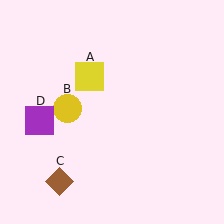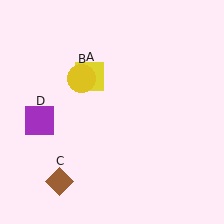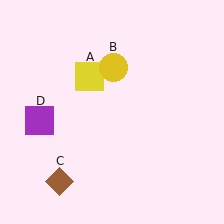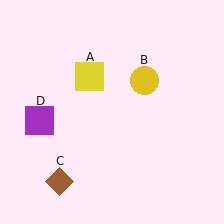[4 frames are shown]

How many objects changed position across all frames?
1 object changed position: yellow circle (object B).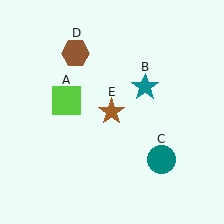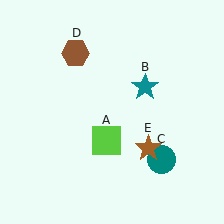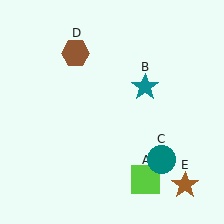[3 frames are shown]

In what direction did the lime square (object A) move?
The lime square (object A) moved down and to the right.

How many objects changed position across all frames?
2 objects changed position: lime square (object A), brown star (object E).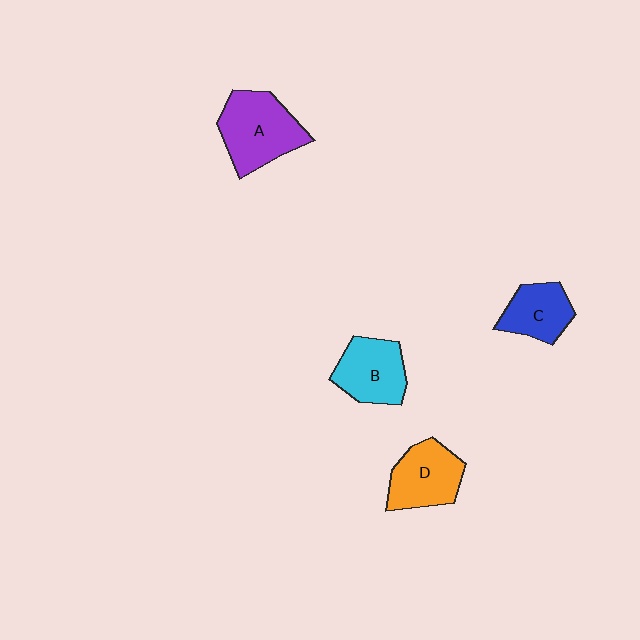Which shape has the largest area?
Shape A (purple).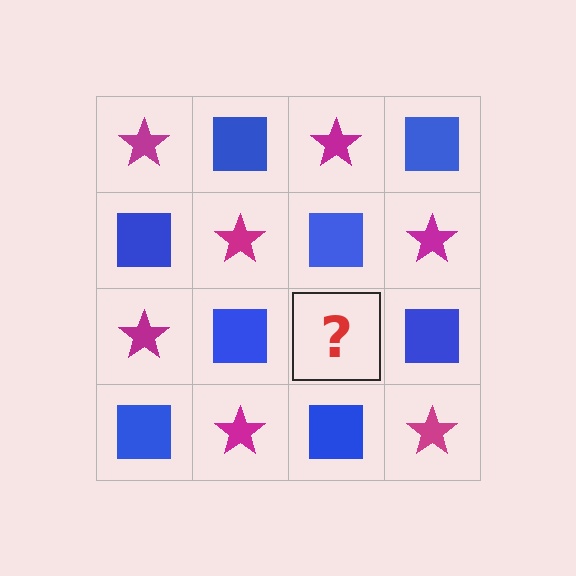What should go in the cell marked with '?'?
The missing cell should contain a magenta star.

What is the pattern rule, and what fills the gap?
The rule is that it alternates magenta star and blue square in a checkerboard pattern. The gap should be filled with a magenta star.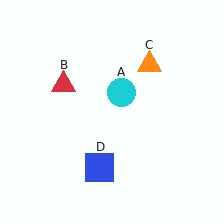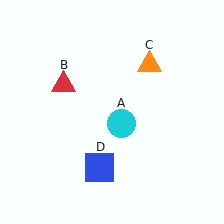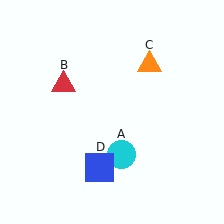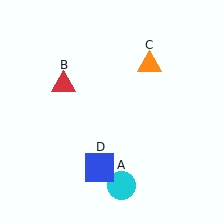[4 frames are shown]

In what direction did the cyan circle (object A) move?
The cyan circle (object A) moved down.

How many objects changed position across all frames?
1 object changed position: cyan circle (object A).